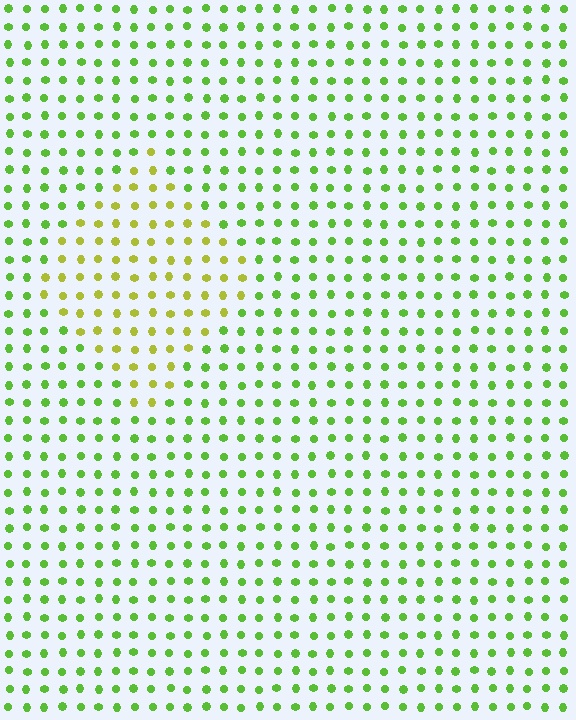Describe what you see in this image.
The image is filled with small lime elements in a uniform arrangement. A diamond-shaped region is visible where the elements are tinted to a slightly different hue, forming a subtle color boundary.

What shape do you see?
I see a diamond.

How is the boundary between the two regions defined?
The boundary is defined purely by a slight shift in hue (about 36 degrees). Spacing, size, and orientation are identical on both sides.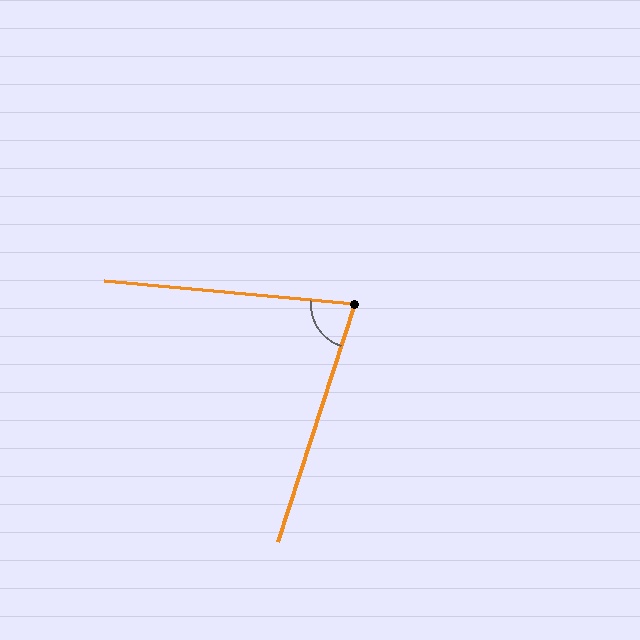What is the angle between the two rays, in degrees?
Approximately 77 degrees.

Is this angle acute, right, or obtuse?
It is acute.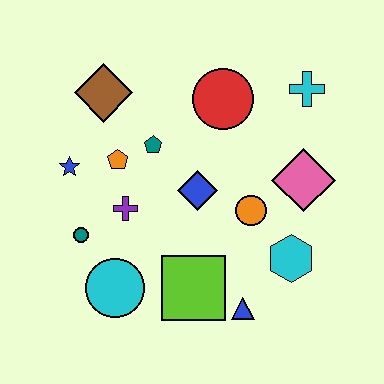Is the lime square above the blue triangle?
Yes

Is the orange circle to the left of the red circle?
No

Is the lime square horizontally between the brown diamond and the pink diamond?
Yes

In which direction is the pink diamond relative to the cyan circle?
The pink diamond is to the right of the cyan circle.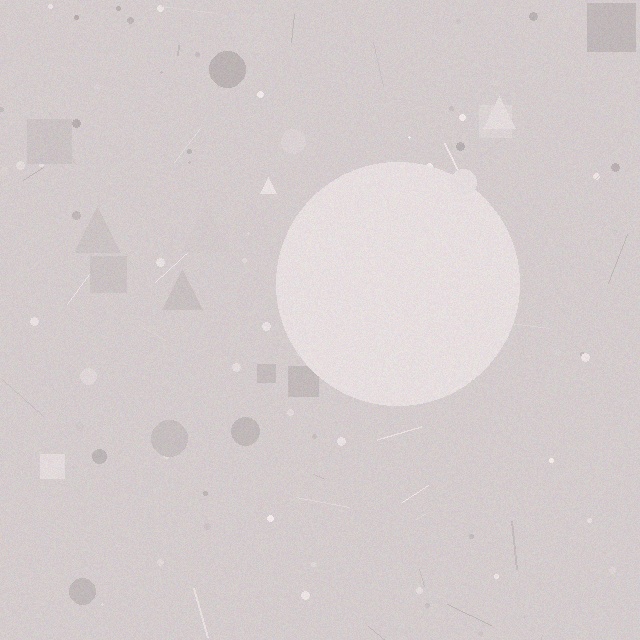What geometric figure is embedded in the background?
A circle is embedded in the background.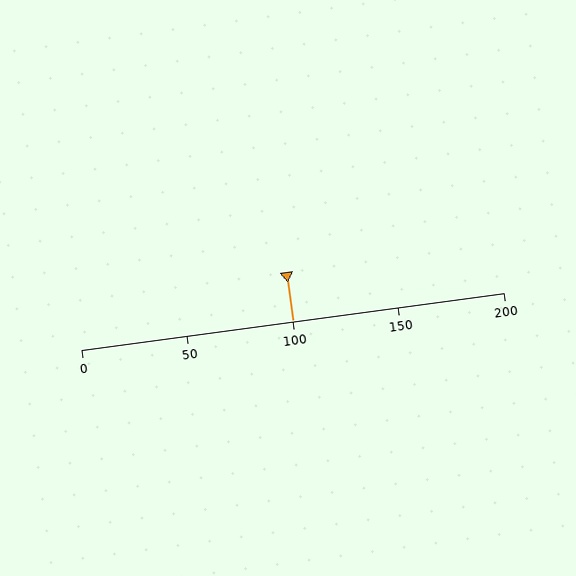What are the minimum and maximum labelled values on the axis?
The axis runs from 0 to 200.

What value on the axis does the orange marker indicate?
The marker indicates approximately 100.